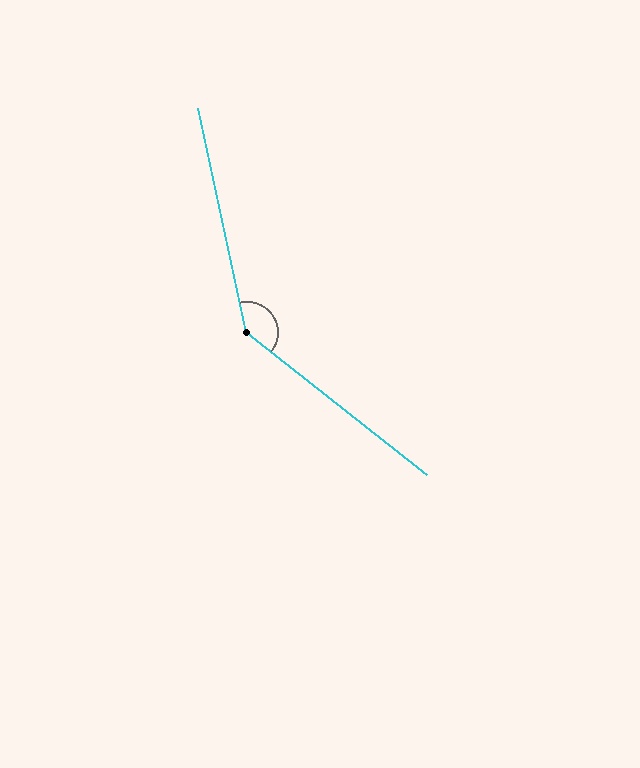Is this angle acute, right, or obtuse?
It is obtuse.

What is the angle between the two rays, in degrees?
Approximately 141 degrees.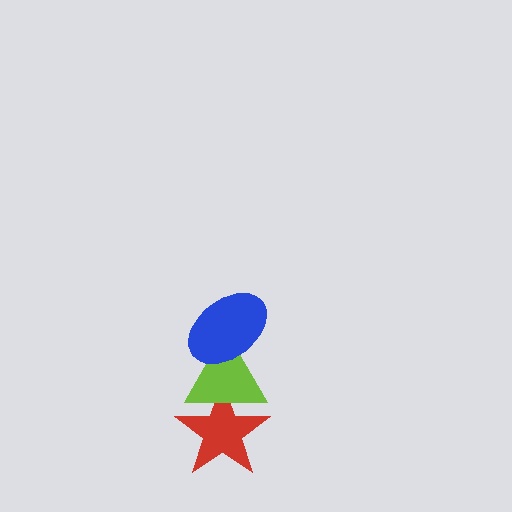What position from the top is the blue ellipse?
The blue ellipse is 1st from the top.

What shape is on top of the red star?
The lime triangle is on top of the red star.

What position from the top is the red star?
The red star is 3rd from the top.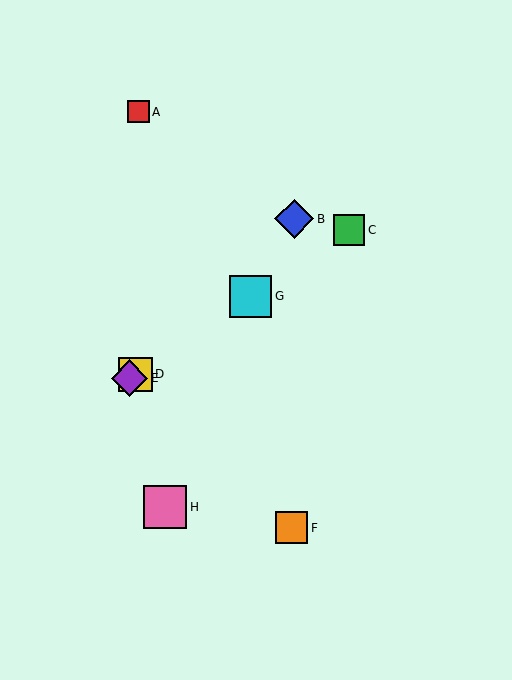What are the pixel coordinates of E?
Object E is at (130, 378).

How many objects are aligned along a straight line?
4 objects (C, D, E, G) are aligned along a straight line.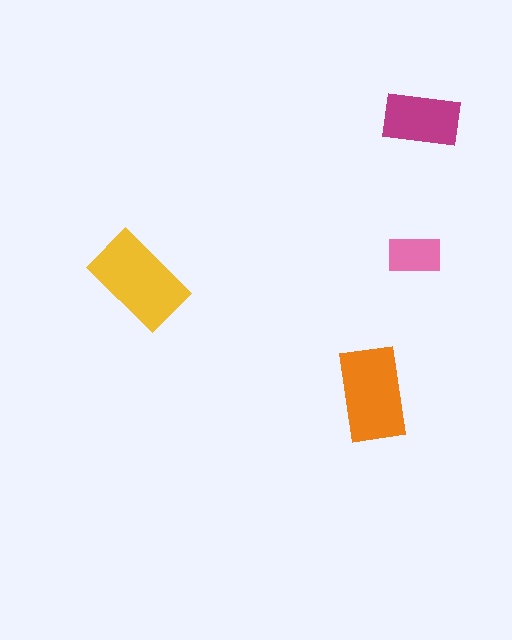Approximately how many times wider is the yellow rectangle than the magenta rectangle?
About 1.5 times wider.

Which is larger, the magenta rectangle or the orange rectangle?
The orange one.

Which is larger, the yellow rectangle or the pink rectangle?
The yellow one.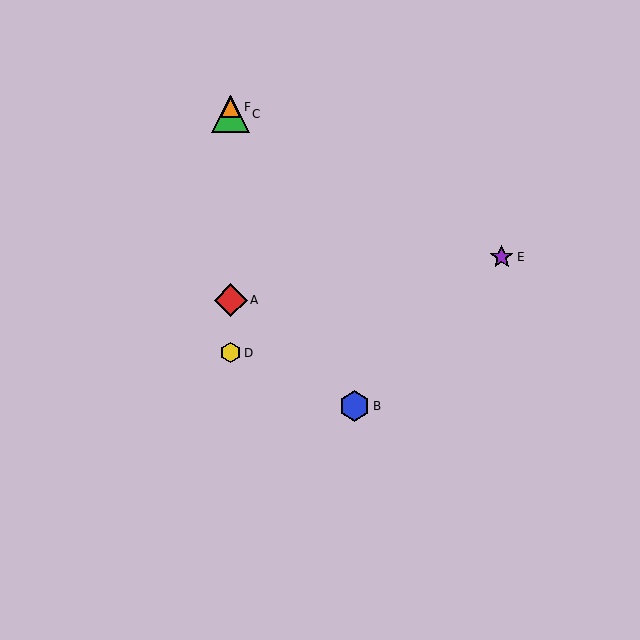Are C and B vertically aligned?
No, C is at x≈231 and B is at x≈354.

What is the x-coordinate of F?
Object F is at x≈231.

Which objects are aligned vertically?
Objects A, C, D, F are aligned vertically.